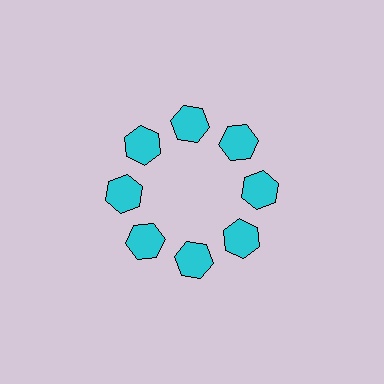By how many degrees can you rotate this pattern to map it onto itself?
The pattern maps onto itself every 45 degrees of rotation.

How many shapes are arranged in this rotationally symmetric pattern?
There are 8 shapes, arranged in 8 groups of 1.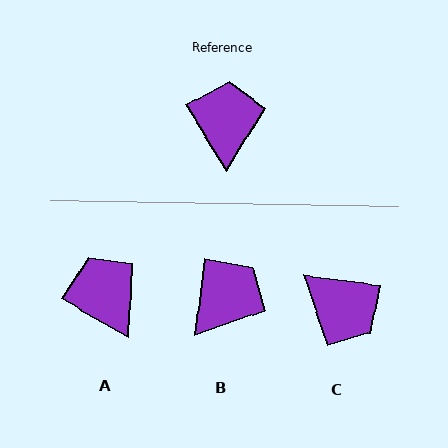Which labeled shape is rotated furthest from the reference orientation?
C, about 129 degrees away.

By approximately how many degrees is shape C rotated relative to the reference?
Approximately 129 degrees clockwise.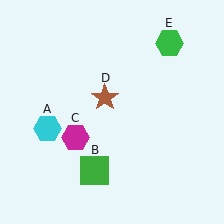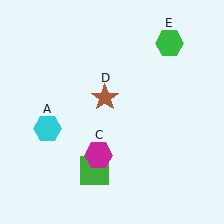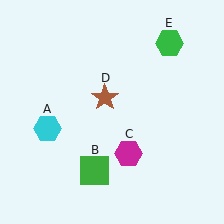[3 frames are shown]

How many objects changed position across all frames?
1 object changed position: magenta hexagon (object C).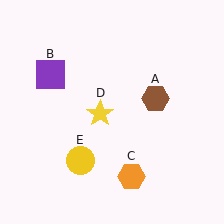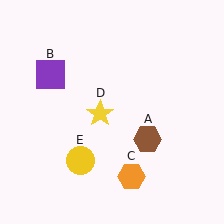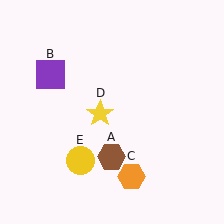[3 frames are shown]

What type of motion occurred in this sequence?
The brown hexagon (object A) rotated clockwise around the center of the scene.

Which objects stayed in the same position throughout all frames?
Purple square (object B) and orange hexagon (object C) and yellow star (object D) and yellow circle (object E) remained stationary.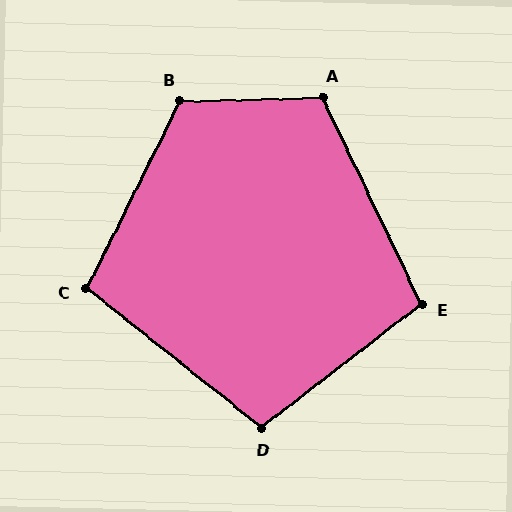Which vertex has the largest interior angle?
B, at approximately 118 degrees.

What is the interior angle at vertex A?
Approximately 114 degrees (obtuse).